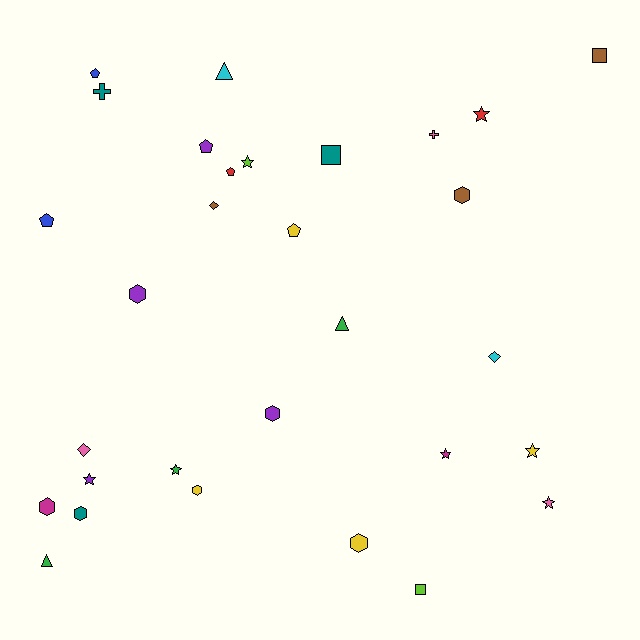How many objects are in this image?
There are 30 objects.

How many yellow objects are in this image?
There are 4 yellow objects.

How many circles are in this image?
There are no circles.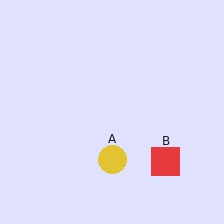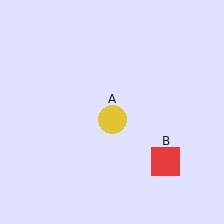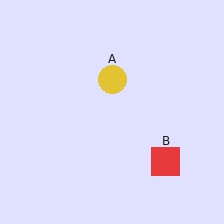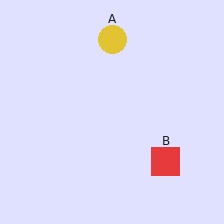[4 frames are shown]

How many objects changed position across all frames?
1 object changed position: yellow circle (object A).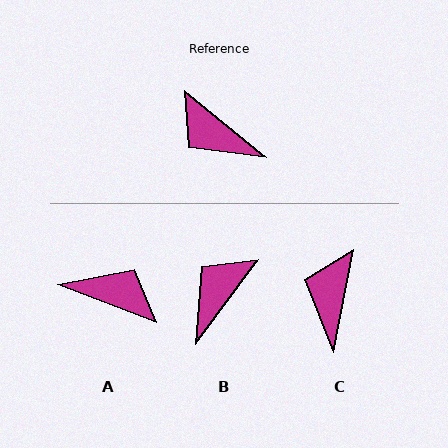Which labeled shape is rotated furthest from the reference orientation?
A, about 162 degrees away.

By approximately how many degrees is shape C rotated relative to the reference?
Approximately 62 degrees clockwise.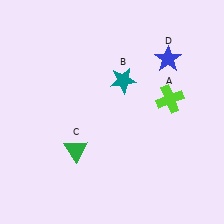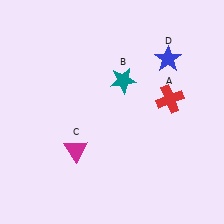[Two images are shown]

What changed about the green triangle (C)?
In Image 1, C is green. In Image 2, it changed to magenta.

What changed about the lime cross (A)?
In Image 1, A is lime. In Image 2, it changed to red.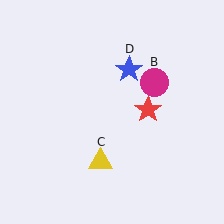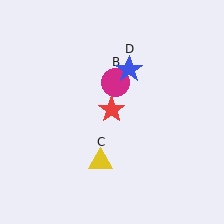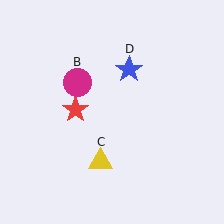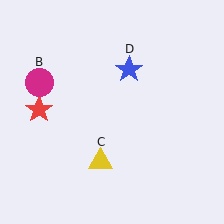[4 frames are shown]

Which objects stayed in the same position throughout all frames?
Yellow triangle (object C) and blue star (object D) remained stationary.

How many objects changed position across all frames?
2 objects changed position: red star (object A), magenta circle (object B).